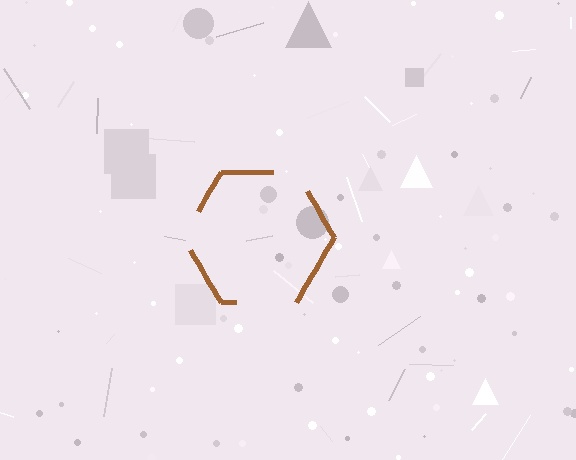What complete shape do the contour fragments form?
The contour fragments form a hexagon.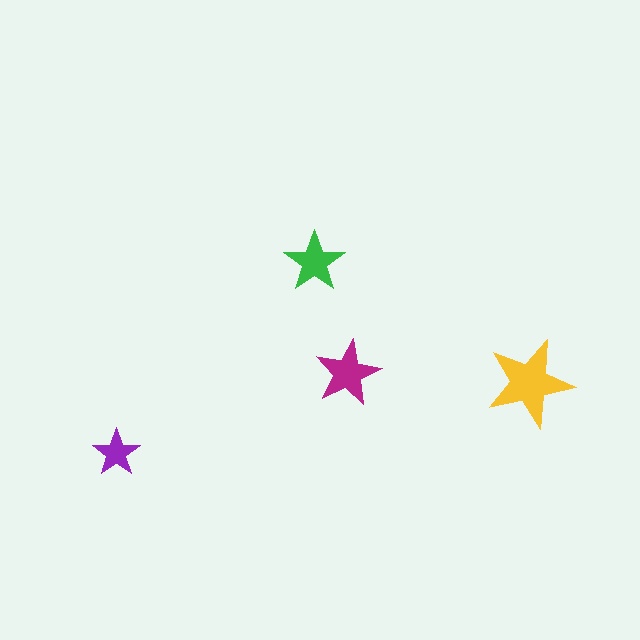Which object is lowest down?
The purple star is bottommost.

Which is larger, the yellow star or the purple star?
The yellow one.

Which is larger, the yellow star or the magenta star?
The yellow one.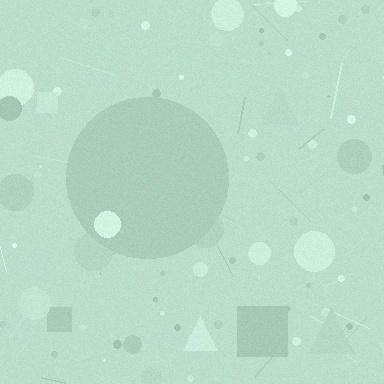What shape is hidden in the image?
A circle is hidden in the image.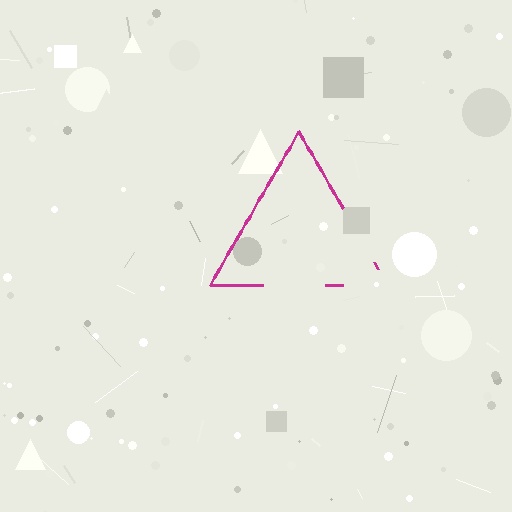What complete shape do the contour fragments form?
The contour fragments form a triangle.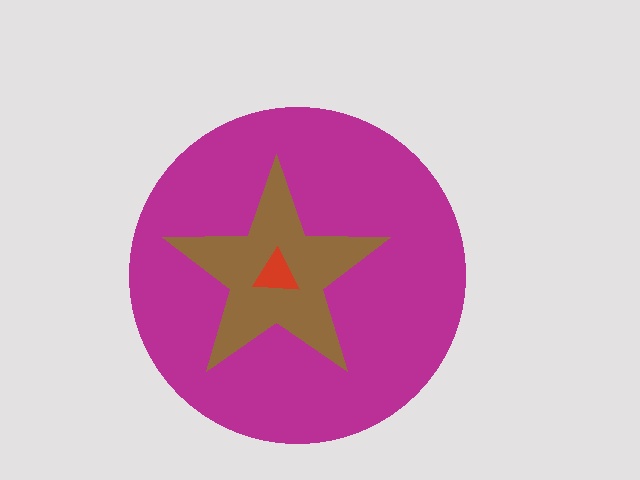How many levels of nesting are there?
3.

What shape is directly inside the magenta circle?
The brown star.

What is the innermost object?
The red triangle.